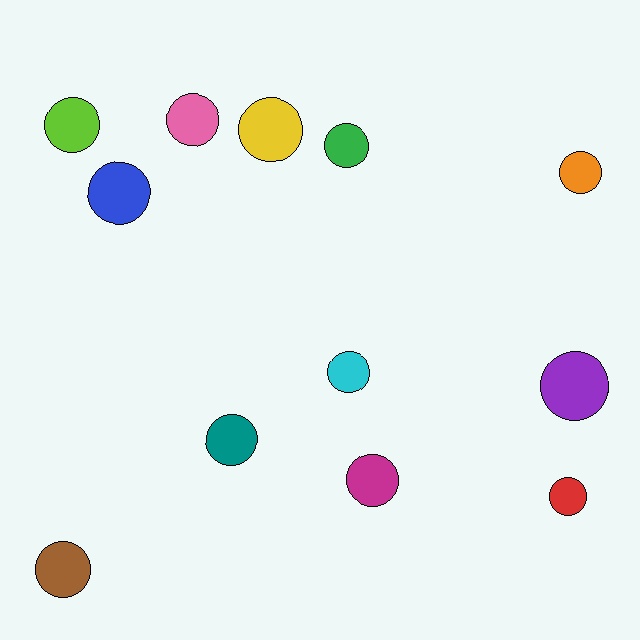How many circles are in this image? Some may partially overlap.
There are 12 circles.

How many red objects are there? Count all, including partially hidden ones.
There is 1 red object.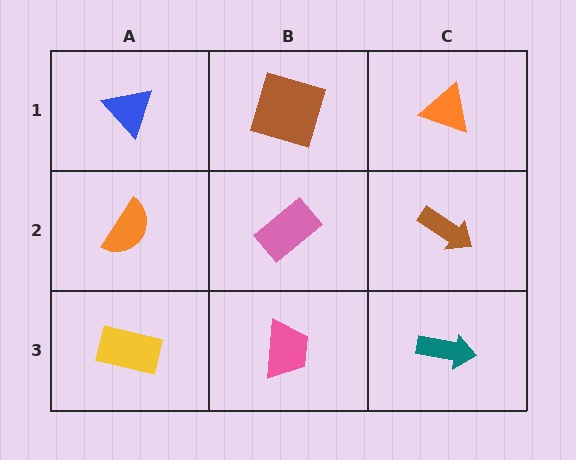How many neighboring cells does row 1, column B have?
3.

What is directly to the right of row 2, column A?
A pink rectangle.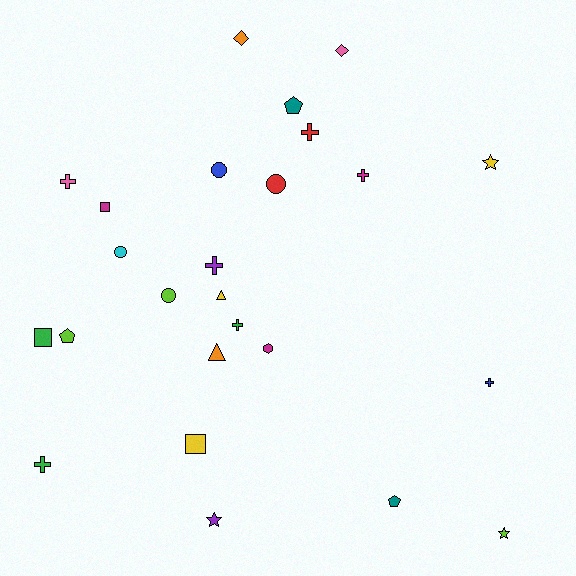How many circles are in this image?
There are 4 circles.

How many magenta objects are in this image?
There are 3 magenta objects.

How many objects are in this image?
There are 25 objects.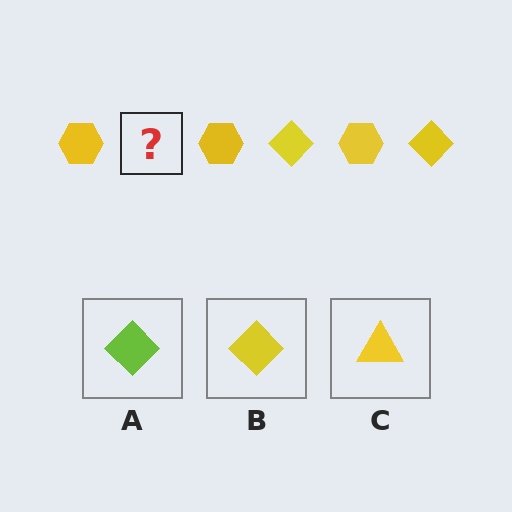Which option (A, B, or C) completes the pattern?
B.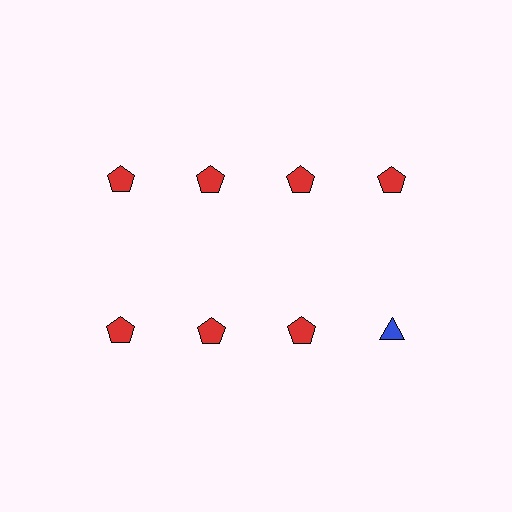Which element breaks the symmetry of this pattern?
The blue triangle in the second row, second from right column breaks the symmetry. All other shapes are red pentagons.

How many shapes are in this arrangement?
There are 8 shapes arranged in a grid pattern.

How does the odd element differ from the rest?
It differs in both color (blue instead of red) and shape (triangle instead of pentagon).